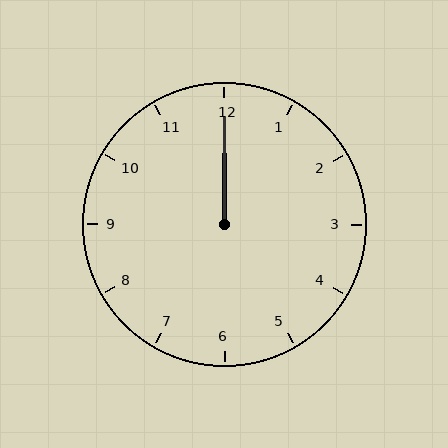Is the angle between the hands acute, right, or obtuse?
It is acute.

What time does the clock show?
12:00.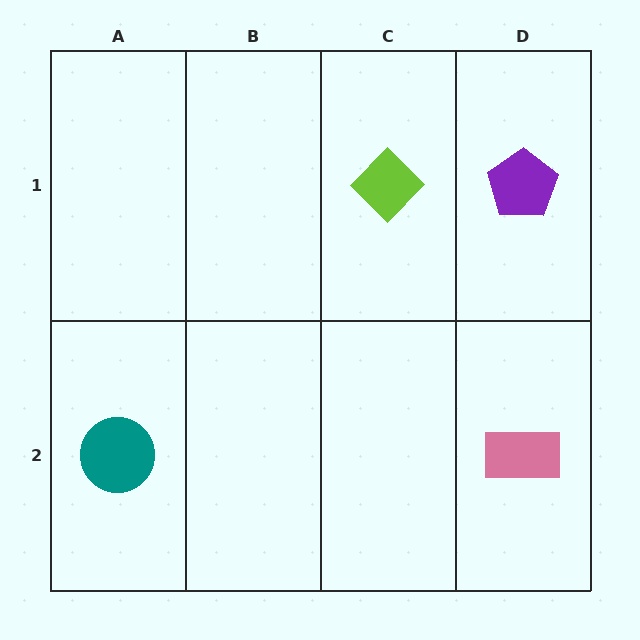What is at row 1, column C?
A lime diamond.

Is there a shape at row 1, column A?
No, that cell is empty.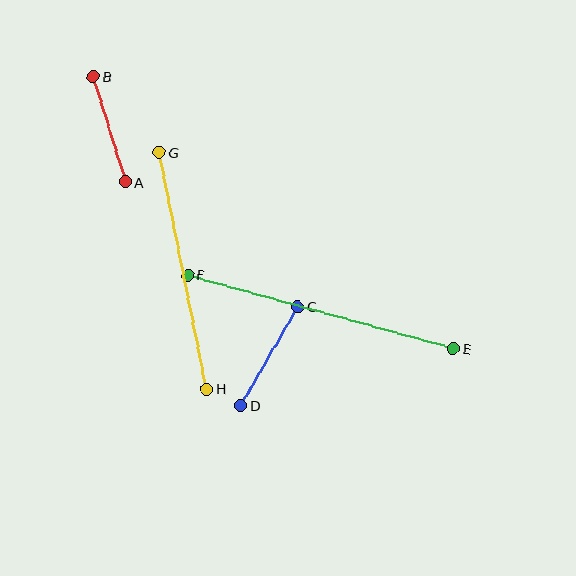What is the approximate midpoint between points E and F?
The midpoint is at approximately (320, 312) pixels.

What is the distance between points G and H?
The distance is approximately 241 pixels.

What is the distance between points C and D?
The distance is approximately 114 pixels.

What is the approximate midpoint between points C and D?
The midpoint is at approximately (269, 356) pixels.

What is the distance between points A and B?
The distance is approximately 110 pixels.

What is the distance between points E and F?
The distance is approximately 275 pixels.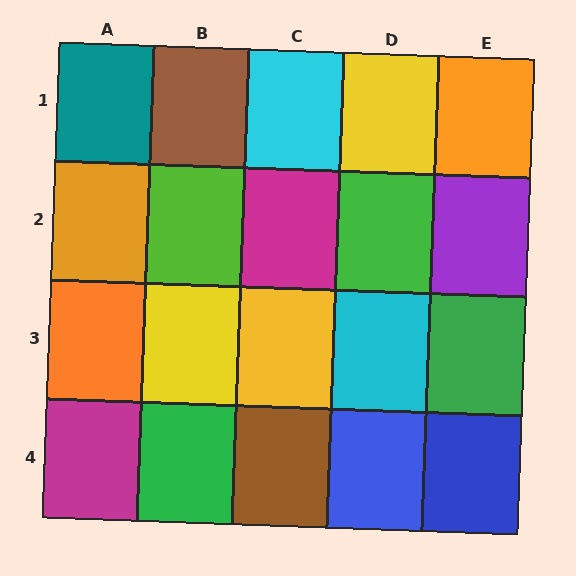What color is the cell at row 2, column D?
Green.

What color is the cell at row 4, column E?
Blue.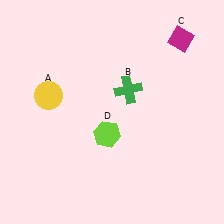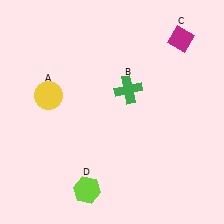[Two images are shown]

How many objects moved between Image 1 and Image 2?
1 object moved between the two images.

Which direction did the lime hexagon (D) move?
The lime hexagon (D) moved down.